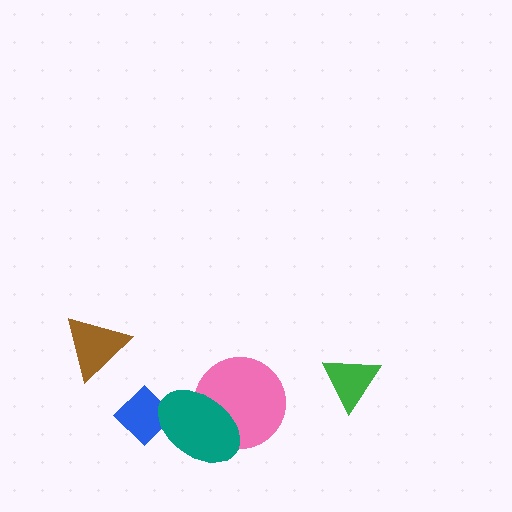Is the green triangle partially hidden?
No, no other shape covers it.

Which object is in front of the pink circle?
The teal ellipse is in front of the pink circle.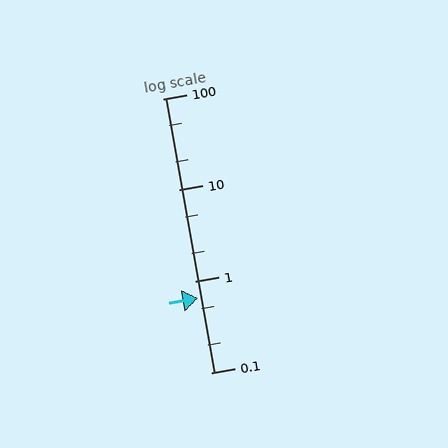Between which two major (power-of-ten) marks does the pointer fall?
The pointer is between 0.1 and 1.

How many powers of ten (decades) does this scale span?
The scale spans 3 decades, from 0.1 to 100.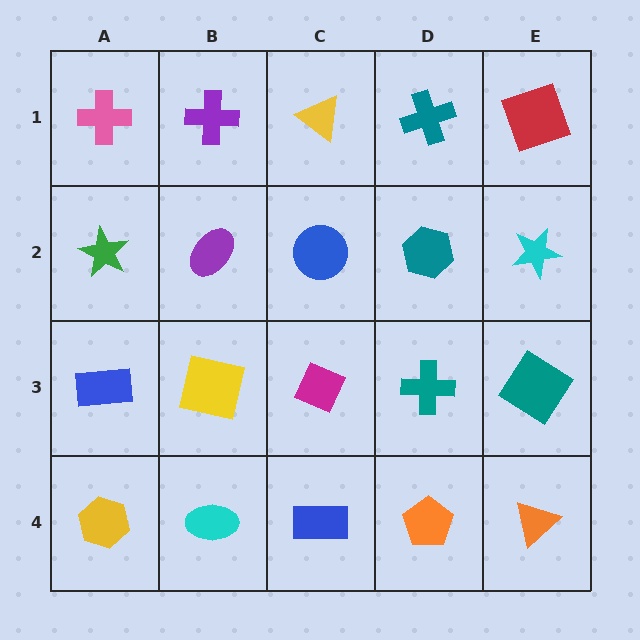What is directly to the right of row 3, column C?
A teal cross.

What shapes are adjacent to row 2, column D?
A teal cross (row 1, column D), a teal cross (row 3, column D), a blue circle (row 2, column C), a cyan star (row 2, column E).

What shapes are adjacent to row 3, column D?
A teal hexagon (row 2, column D), an orange pentagon (row 4, column D), a magenta diamond (row 3, column C), a teal diamond (row 3, column E).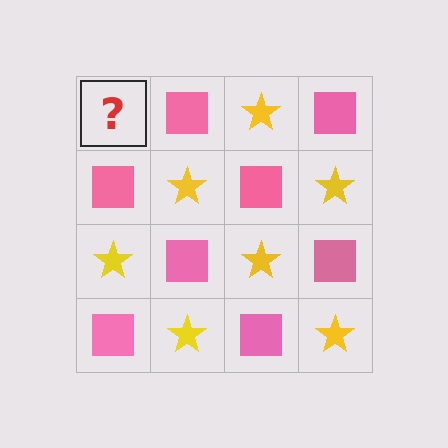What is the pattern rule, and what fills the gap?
The rule is that it alternates yellow star and pink square in a checkerboard pattern. The gap should be filled with a yellow star.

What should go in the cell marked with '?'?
The missing cell should contain a yellow star.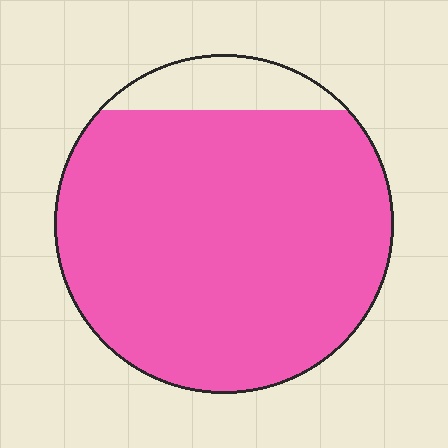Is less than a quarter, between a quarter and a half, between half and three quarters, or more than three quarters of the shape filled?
More than three quarters.